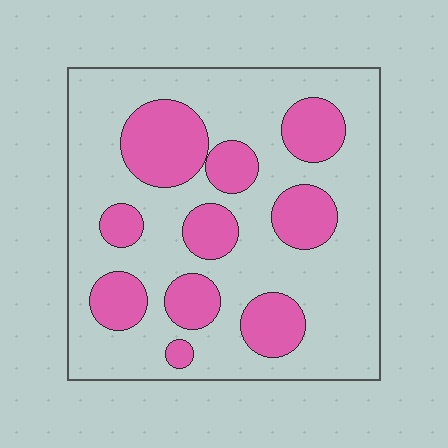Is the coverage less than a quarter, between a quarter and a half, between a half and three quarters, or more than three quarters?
Between a quarter and a half.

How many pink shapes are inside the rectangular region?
10.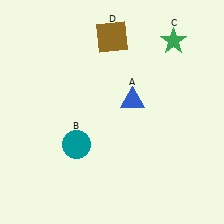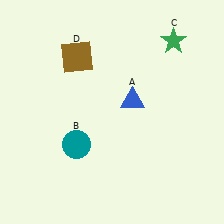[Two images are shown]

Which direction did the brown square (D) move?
The brown square (D) moved left.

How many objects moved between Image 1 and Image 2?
1 object moved between the two images.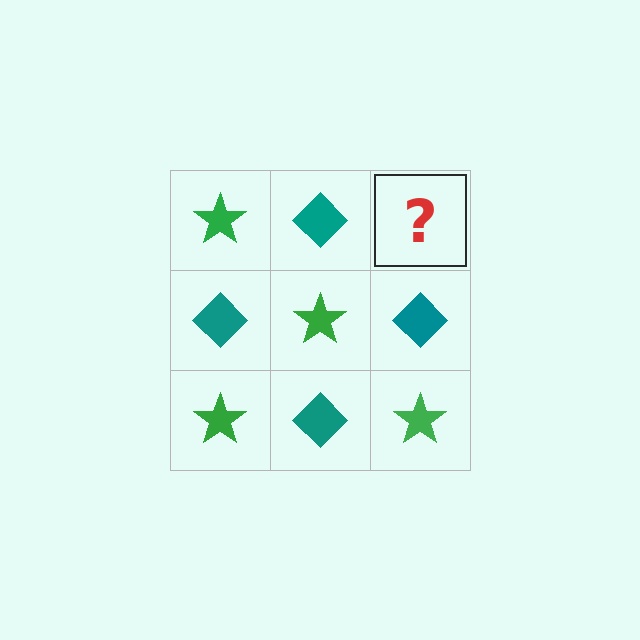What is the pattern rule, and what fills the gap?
The rule is that it alternates green star and teal diamond in a checkerboard pattern. The gap should be filled with a green star.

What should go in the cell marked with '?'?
The missing cell should contain a green star.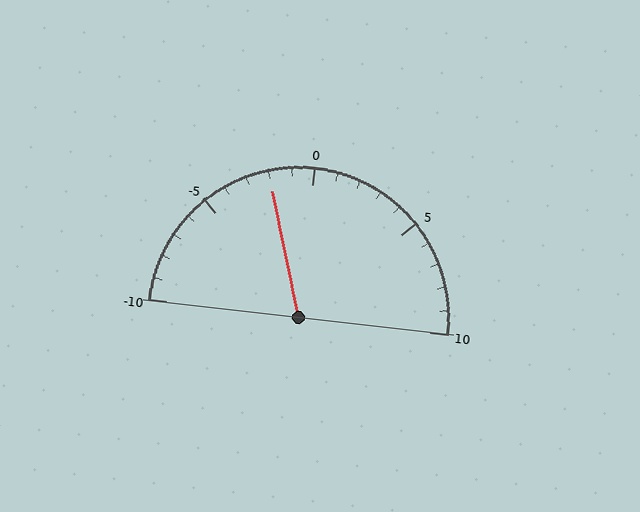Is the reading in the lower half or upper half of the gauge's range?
The reading is in the lower half of the range (-10 to 10).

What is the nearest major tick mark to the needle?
The nearest major tick mark is 0.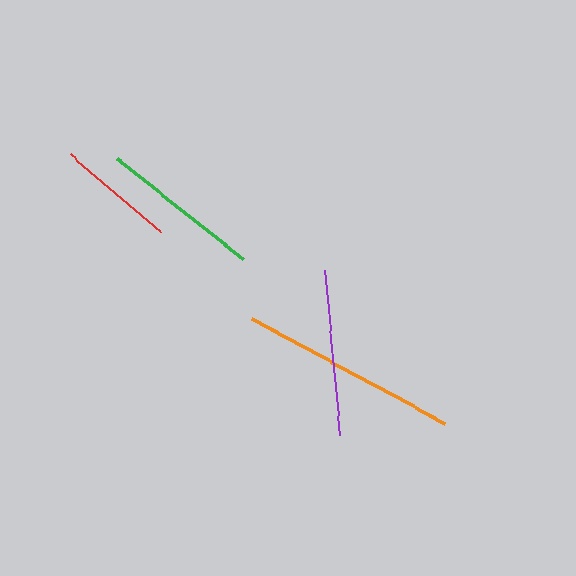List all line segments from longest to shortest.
From longest to shortest: orange, purple, green, red.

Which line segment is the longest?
The orange line is the longest at approximately 220 pixels.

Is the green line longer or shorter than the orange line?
The orange line is longer than the green line.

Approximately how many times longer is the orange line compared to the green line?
The orange line is approximately 1.4 times the length of the green line.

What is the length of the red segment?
The red segment is approximately 120 pixels long.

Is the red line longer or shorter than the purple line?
The purple line is longer than the red line.